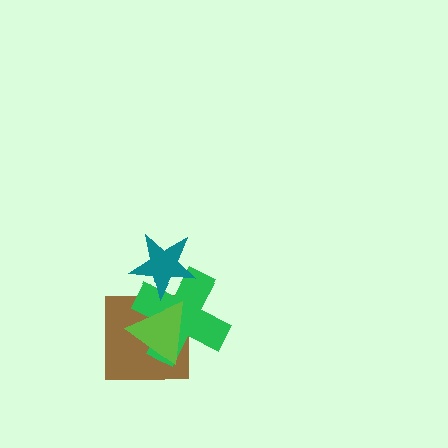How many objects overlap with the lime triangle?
2 objects overlap with the lime triangle.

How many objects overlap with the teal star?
1 object overlaps with the teal star.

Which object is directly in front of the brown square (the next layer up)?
The green cross is directly in front of the brown square.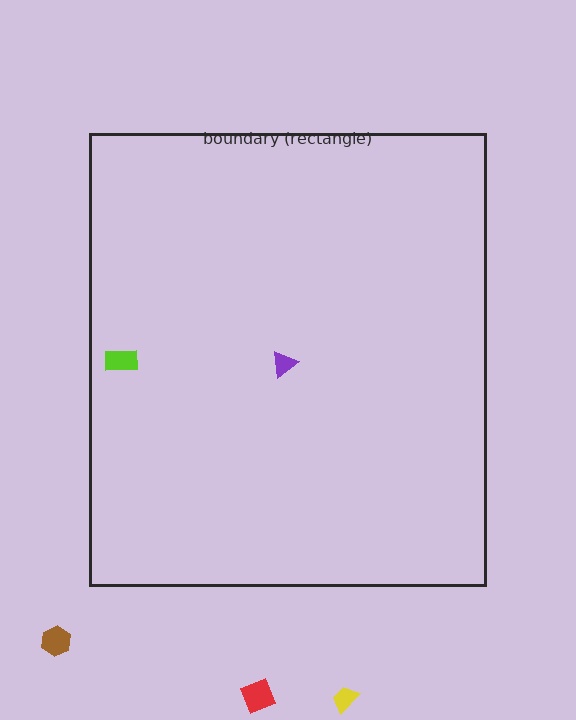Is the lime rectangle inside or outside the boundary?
Inside.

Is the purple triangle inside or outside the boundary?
Inside.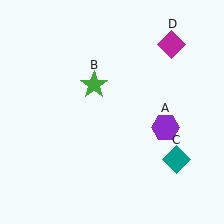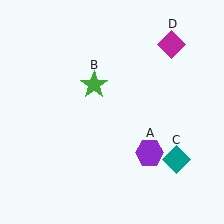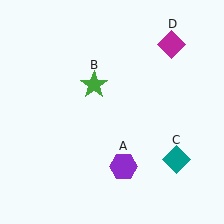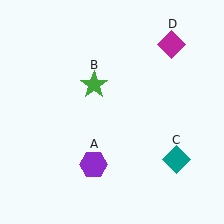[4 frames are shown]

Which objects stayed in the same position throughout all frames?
Green star (object B) and teal diamond (object C) and magenta diamond (object D) remained stationary.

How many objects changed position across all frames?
1 object changed position: purple hexagon (object A).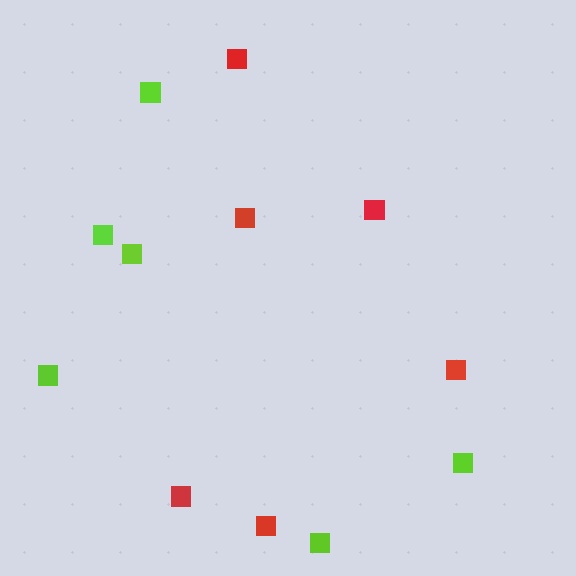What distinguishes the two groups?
There are 2 groups: one group of lime squares (6) and one group of red squares (6).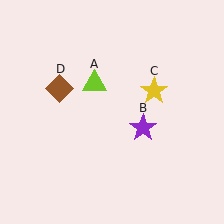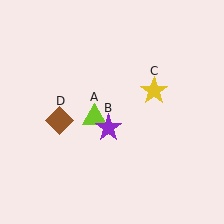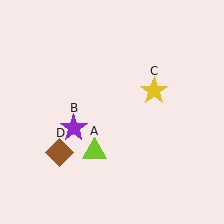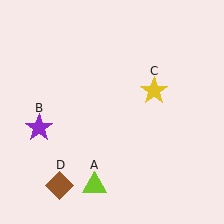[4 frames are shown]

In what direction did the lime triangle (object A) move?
The lime triangle (object A) moved down.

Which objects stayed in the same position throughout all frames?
Yellow star (object C) remained stationary.